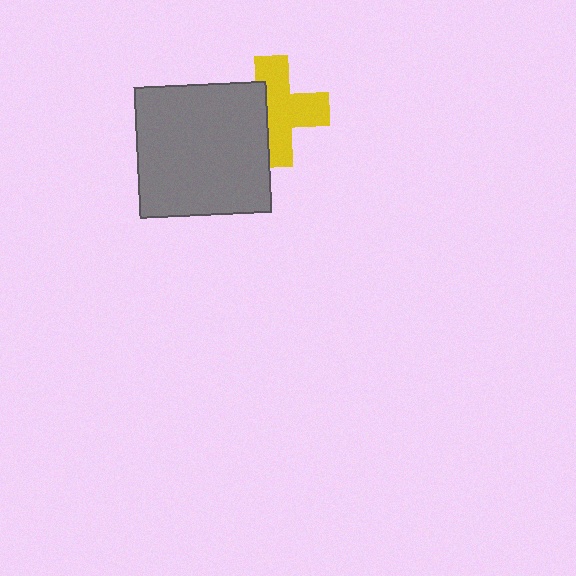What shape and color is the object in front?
The object in front is a gray square.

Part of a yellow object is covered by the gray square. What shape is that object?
It is a cross.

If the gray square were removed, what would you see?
You would see the complete yellow cross.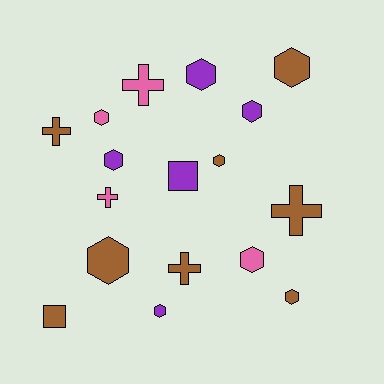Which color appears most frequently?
Brown, with 8 objects.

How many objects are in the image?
There are 17 objects.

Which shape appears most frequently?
Hexagon, with 10 objects.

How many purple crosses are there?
There are no purple crosses.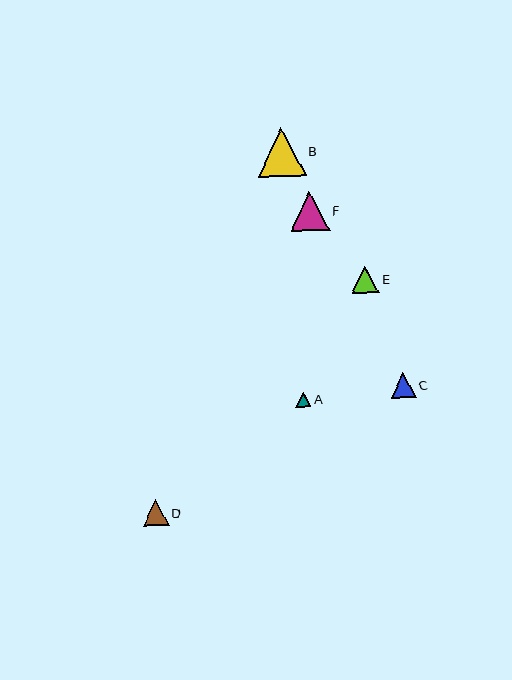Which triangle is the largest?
Triangle B is the largest with a size of approximately 48 pixels.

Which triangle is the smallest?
Triangle A is the smallest with a size of approximately 15 pixels.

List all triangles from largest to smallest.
From largest to smallest: B, F, E, D, C, A.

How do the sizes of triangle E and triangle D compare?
Triangle E and triangle D are approximately the same size.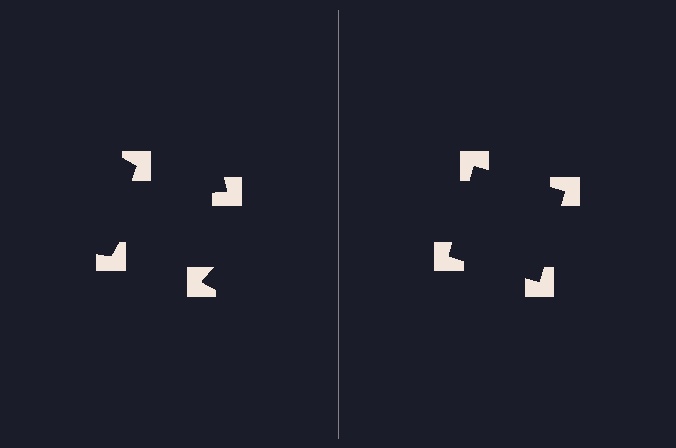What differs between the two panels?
The notched squares are positioned identically on both sides; only the wedge orientations differ. On the right they align to a square; on the left they are misaligned.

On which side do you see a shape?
An illusory square appears on the right side. On the left side the wedge cuts are rotated, so no coherent shape forms.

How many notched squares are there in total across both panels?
8 — 4 on each side.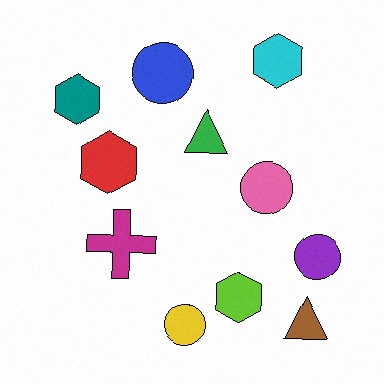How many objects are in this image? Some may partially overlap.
There are 11 objects.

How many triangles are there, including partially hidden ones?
There are 2 triangles.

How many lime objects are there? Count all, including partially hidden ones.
There is 1 lime object.